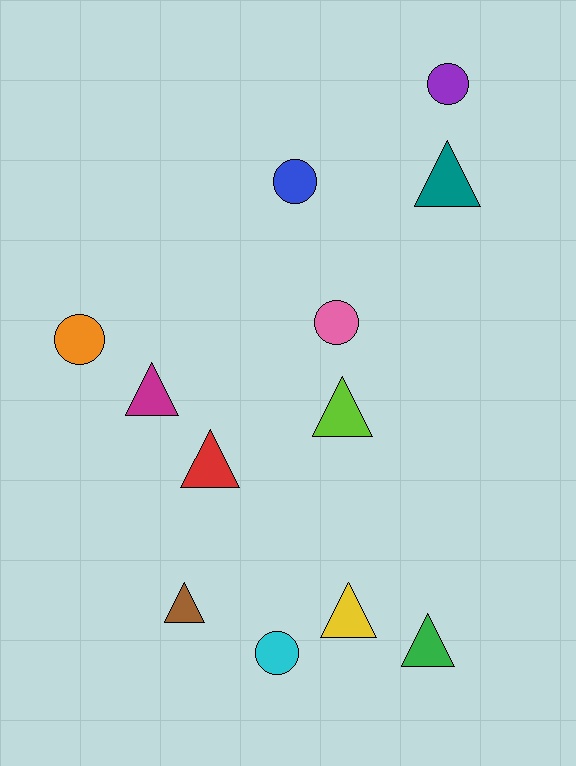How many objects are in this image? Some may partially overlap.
There are 12 objects.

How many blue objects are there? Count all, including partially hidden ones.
There is 1 blue object.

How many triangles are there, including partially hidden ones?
There are 7 triangles.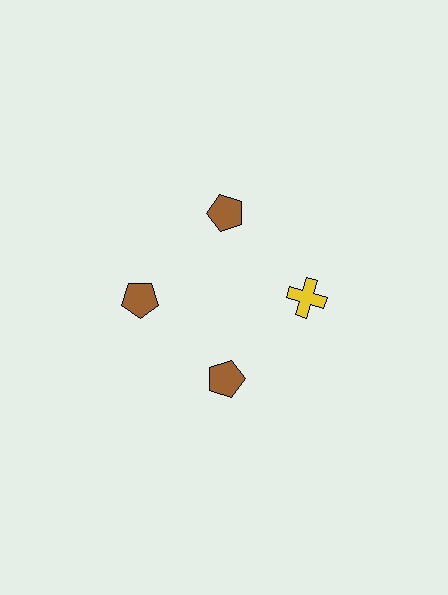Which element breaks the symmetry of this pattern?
The yellow cross at roughly the 3 o'clock position breaks the symmetry. All other shapes are brown pentagons.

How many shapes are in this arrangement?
There are 4 shapes arranged in a ring pattern.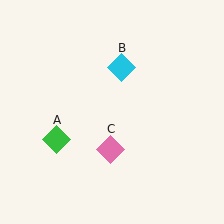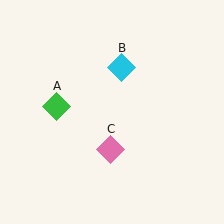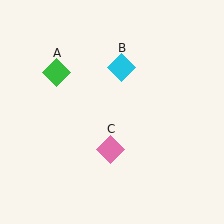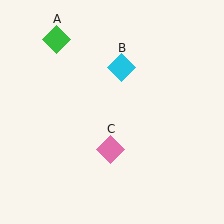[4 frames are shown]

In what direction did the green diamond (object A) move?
The green diamond (object A) moved up.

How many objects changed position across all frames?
1 object changed position: green diamond (object A).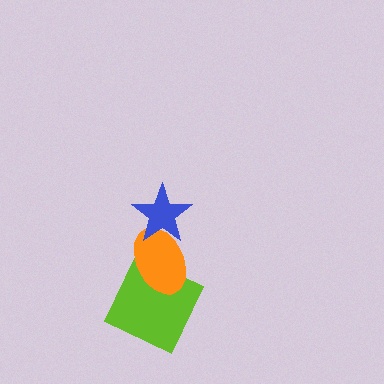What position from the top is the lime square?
The lime square is 3rd from the top.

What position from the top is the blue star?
The blue star is 1st from the top.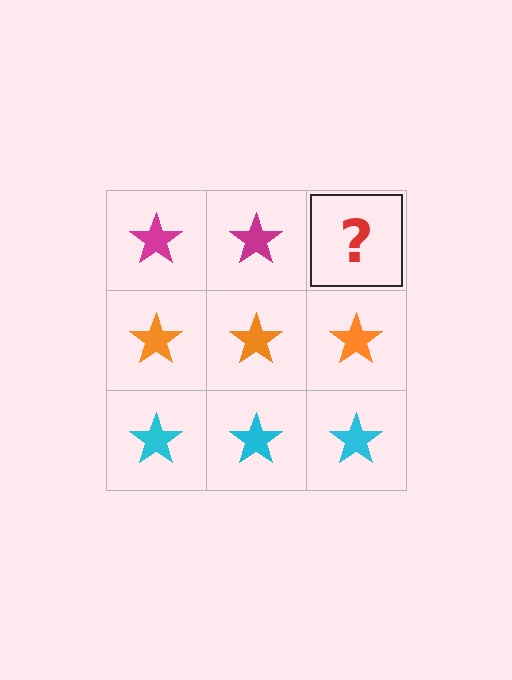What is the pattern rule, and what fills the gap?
The rule is that each row has a consistent color. The gap should be filled with a magenta star.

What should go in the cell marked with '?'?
The missing cell should contain a magenta star.